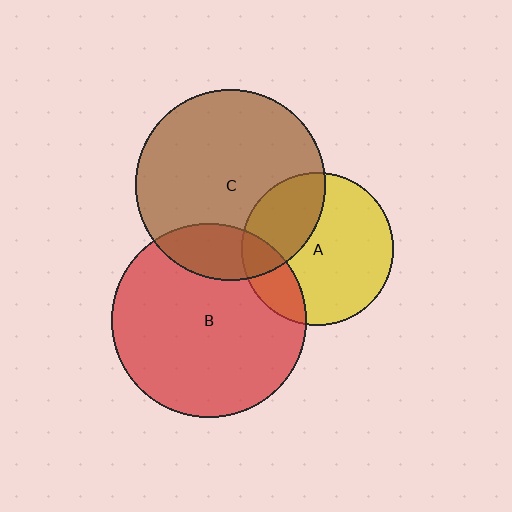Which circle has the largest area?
Circle B (red).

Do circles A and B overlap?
Yes.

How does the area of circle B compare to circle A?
Approximately 1.6 times.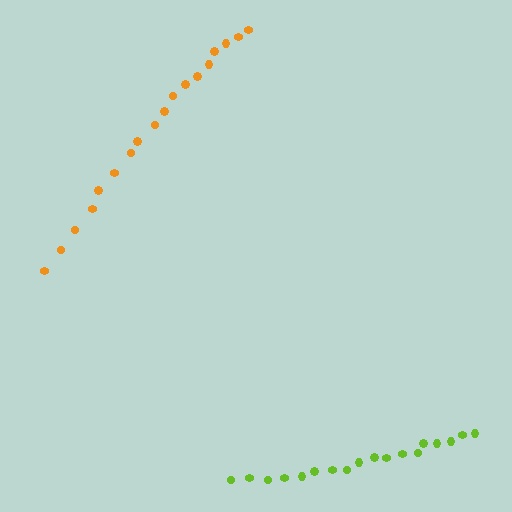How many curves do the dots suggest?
There are 2 distinct paths.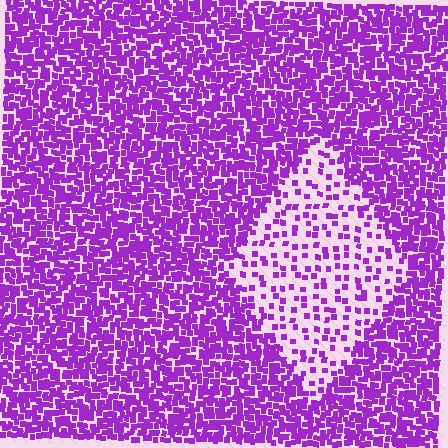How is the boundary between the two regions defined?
The boundary is defined by a change in element density (approximately 3.1x ratio). All elements are the same color, size, and shape.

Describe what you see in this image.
The image contains small purple elements arranged at two different densities. A diamond-shaped region is visible where the elements are less densely packed than the surrounding area.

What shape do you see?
I see a diamond.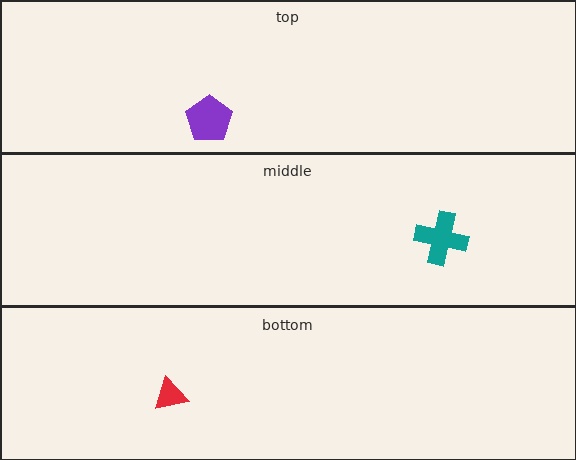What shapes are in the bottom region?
The red triangle.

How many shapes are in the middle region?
1.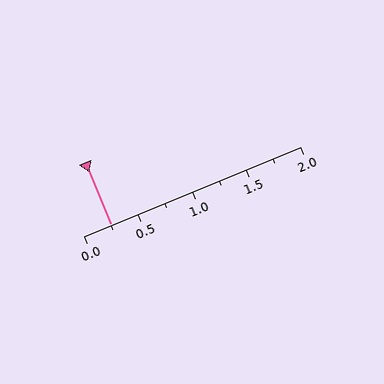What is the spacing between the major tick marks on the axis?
The major ticks are spaced 0.5 apart.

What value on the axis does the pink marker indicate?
The marker indicates approximately 0.25.